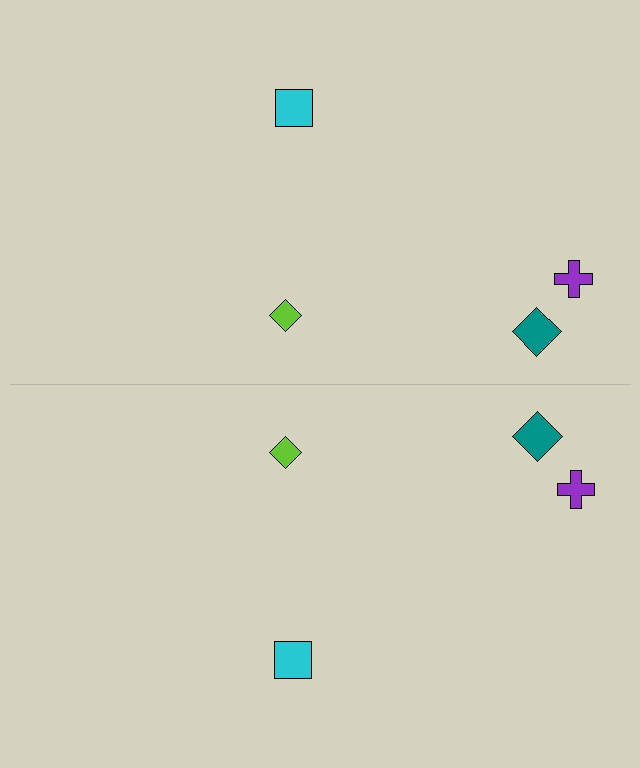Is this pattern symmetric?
Yes, this pattern has bilateral (reflection) symmetry.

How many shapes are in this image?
There are 8 shapes in this image.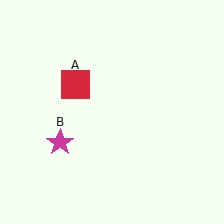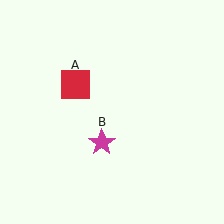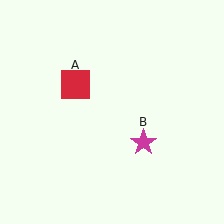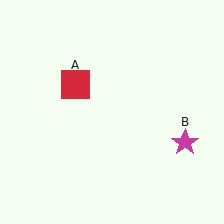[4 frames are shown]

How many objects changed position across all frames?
1 object changed position: magenta star (object B).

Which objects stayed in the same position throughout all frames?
Red square (object A) remained stationary.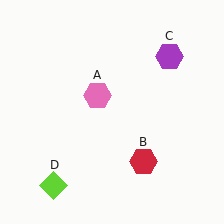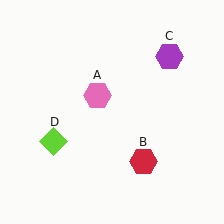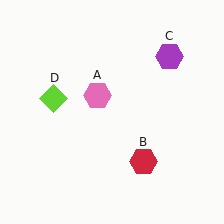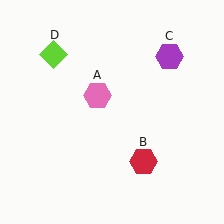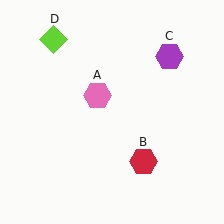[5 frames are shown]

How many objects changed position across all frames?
1 object changed position: lime diamond (object D).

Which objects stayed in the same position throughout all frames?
Pink hexagon (object A) and red hexagon (object B) and purple hexagon (object C) remained stationary.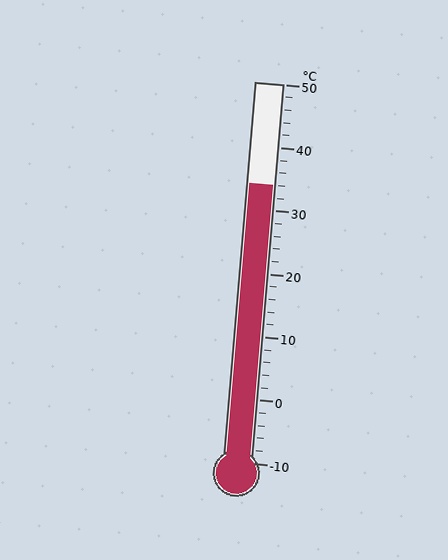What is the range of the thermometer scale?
The thermometer scale ranges from -10°C to 50°C.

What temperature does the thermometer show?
The thermometer shows approximately 34°C.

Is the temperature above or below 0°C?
The temperature is above 0°C.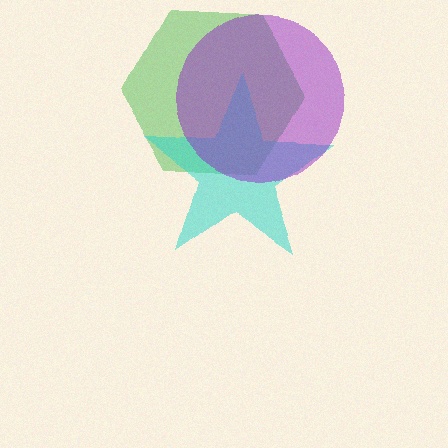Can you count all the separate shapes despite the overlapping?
Yes, there are 3 separate shapes.